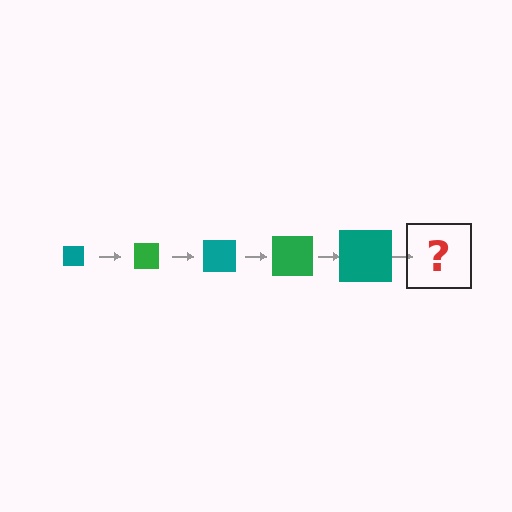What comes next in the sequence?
The next element should be a green square, larger than the previous one.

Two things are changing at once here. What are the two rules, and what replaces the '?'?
The two rules are that the square grows larger each step and the color cycles through teal and green. The '?' should be a green square, larger than the previous one.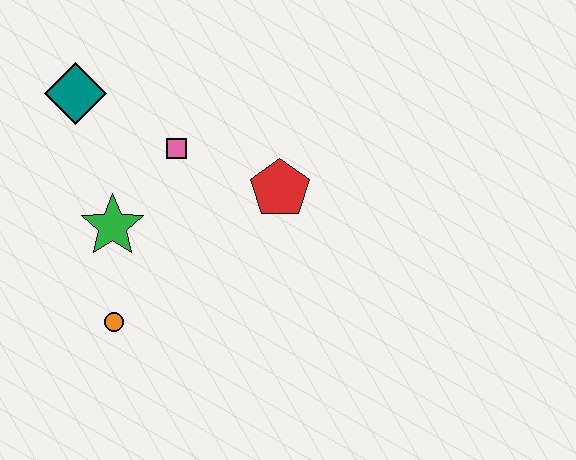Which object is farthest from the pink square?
The orange circle is farthest from the pink square.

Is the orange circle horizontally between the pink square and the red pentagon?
No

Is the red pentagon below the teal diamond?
Yes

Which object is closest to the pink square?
The green star is closest to the pink square.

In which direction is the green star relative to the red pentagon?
The green star is to the left of the red pentagon.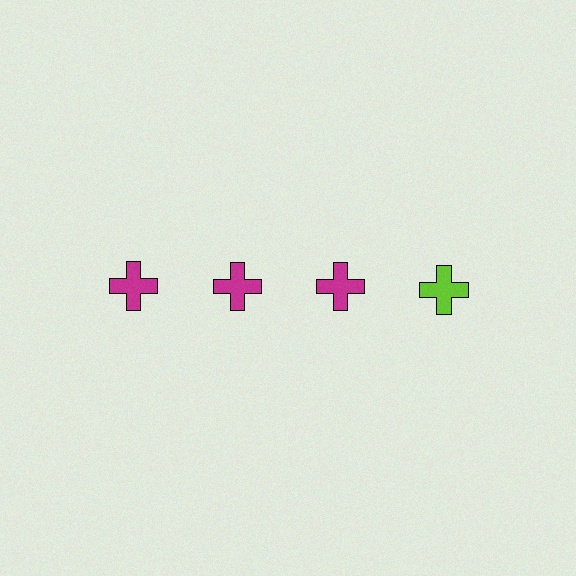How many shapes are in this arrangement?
There are 4 shapes arranged in a grid pattern.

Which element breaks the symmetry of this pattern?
The lime cross in the top row, second from right column breaks the symmetry. All other shapes are magenta crosses.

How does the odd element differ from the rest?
It has a different color: lime instead of magenta.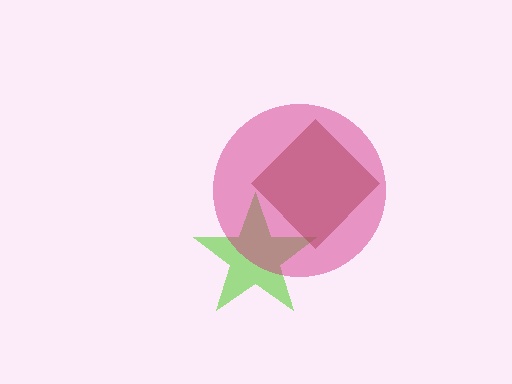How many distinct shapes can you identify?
There are 3 distinct shapes: a lime star, a brown diamond, a magenta circle.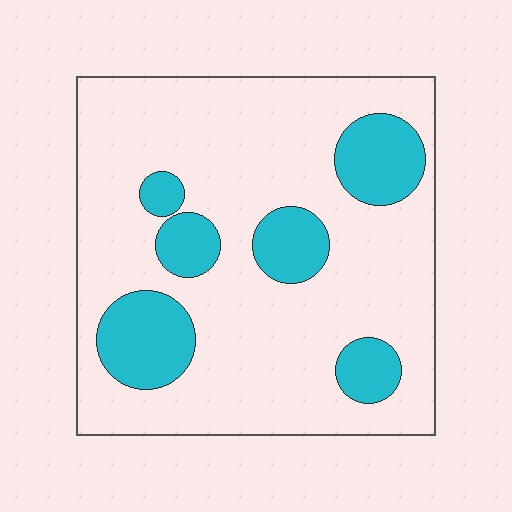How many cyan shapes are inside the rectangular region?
6.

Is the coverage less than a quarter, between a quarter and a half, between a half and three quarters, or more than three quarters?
Less than a quarter.